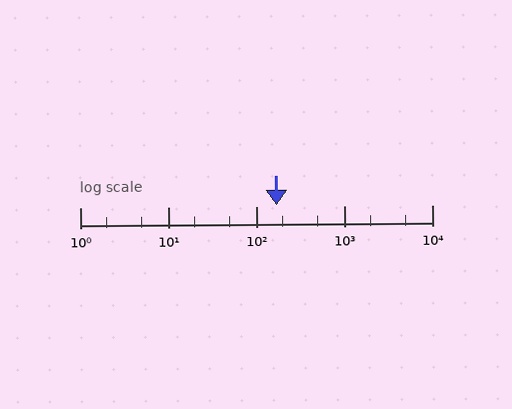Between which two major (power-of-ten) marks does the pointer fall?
The pointer is between 100 and 1000.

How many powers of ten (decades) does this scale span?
The scale spans 4 decades, from 1 to 10000.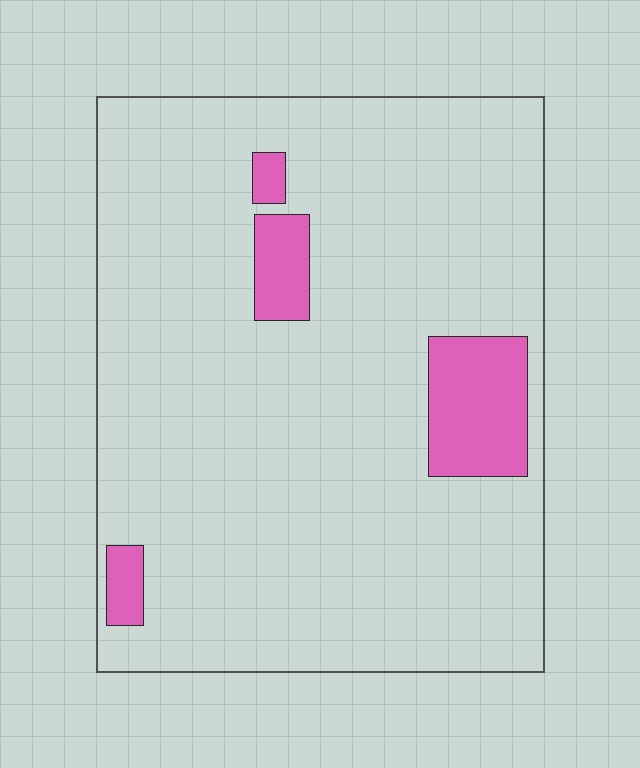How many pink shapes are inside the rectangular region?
4.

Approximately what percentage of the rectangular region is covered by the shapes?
Approximately 10%.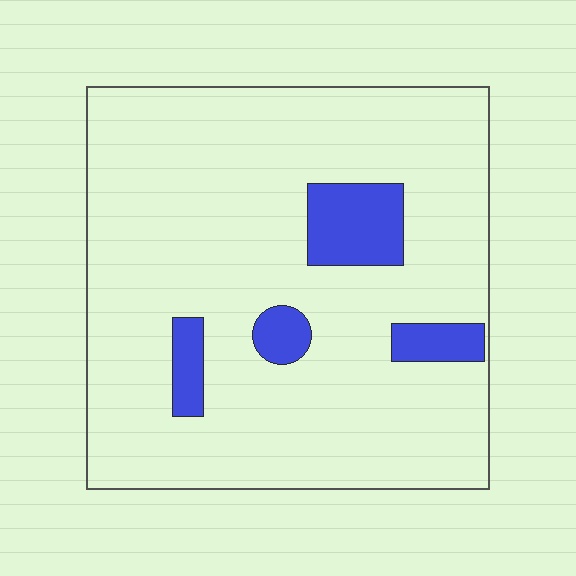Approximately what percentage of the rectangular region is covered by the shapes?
Approximately 10%.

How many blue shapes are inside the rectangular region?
4.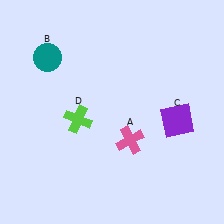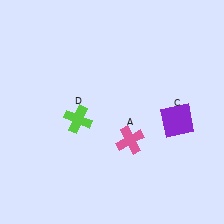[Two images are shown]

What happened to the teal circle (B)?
The teal circle (B) was removed in Image 2. It was in the top-left area of Image 1.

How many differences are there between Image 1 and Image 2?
There is 1 difference between the two images.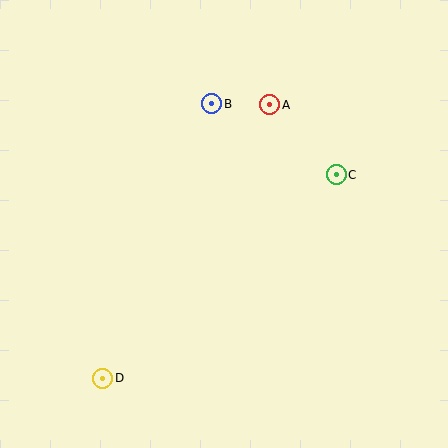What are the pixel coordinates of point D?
Point D is at (103, 378).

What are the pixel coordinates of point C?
Point C is at (336, 175).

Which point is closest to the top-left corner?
Point B is closest to the top-left corner.